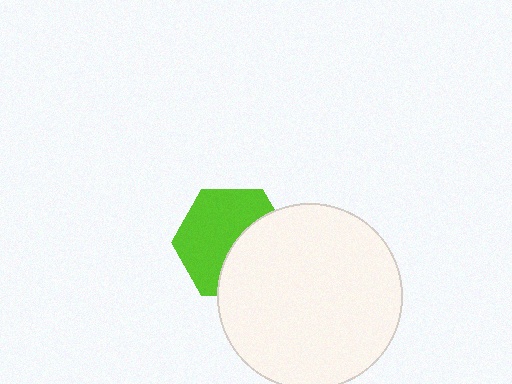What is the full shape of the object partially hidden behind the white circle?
The partially hidden object is a lime hexagon.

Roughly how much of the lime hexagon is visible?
About half of it is visible (roughly 59%).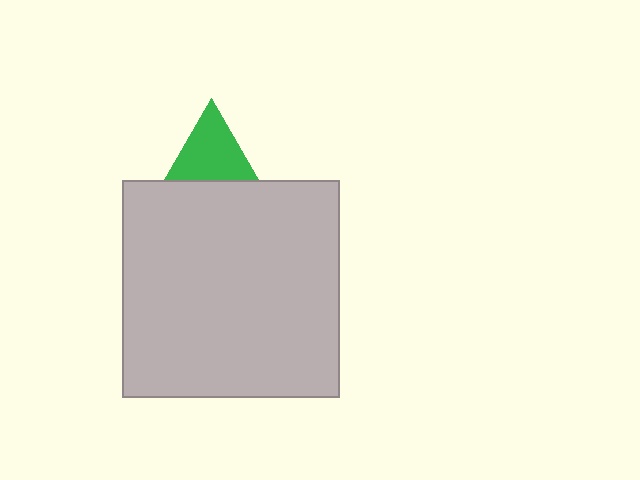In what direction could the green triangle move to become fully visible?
The green triangle could move up. That would shift it out from behind the light gray square entirely.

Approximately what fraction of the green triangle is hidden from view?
Roughly 52% of the green triangle is hidden behind the light gray square.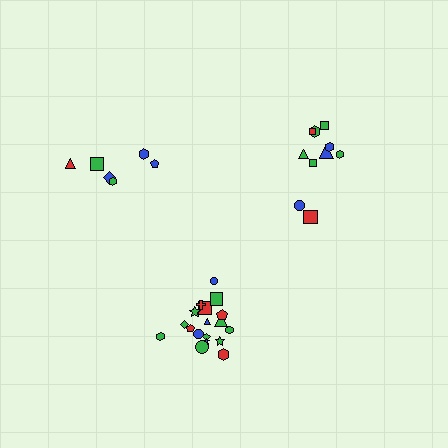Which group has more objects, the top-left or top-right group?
The top-right group.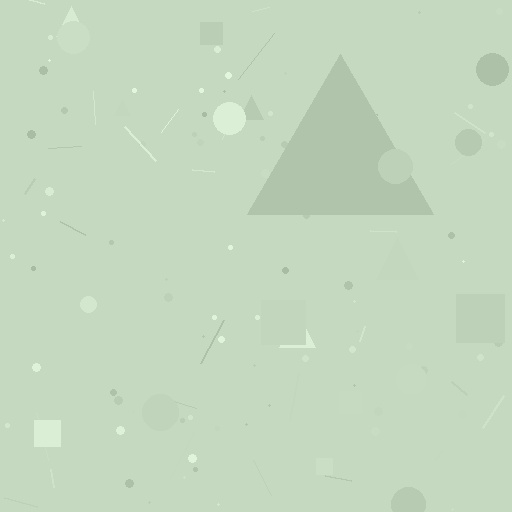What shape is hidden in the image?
A triangle is hidden in the image.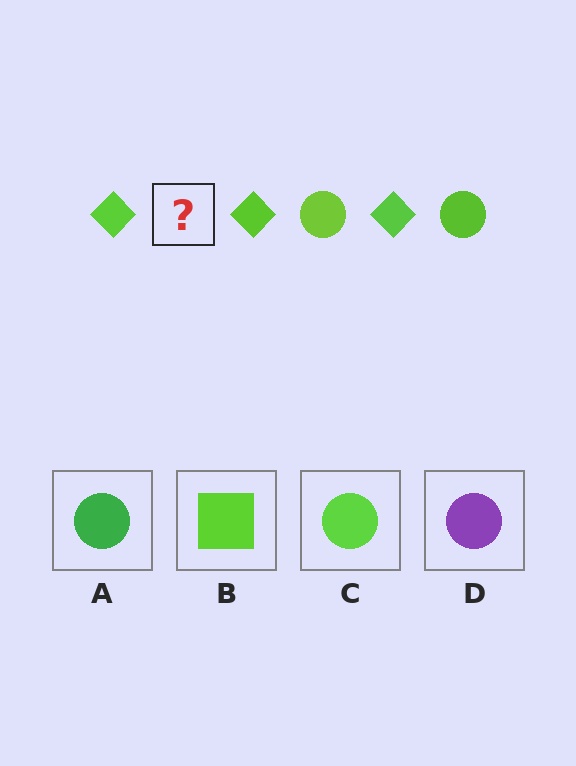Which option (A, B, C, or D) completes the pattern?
C.